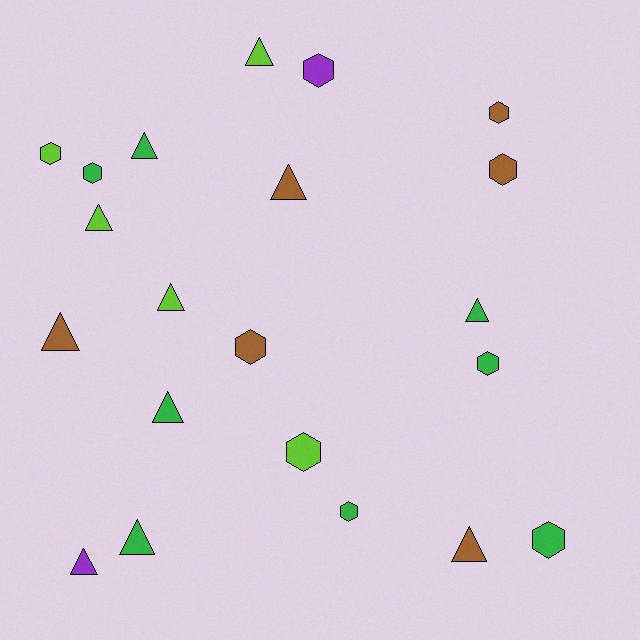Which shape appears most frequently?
Triangle, with 11 objects.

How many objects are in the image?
There are 21 objects.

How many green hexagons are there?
There are 4 green hexagons.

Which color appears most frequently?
Green, with 8 objects.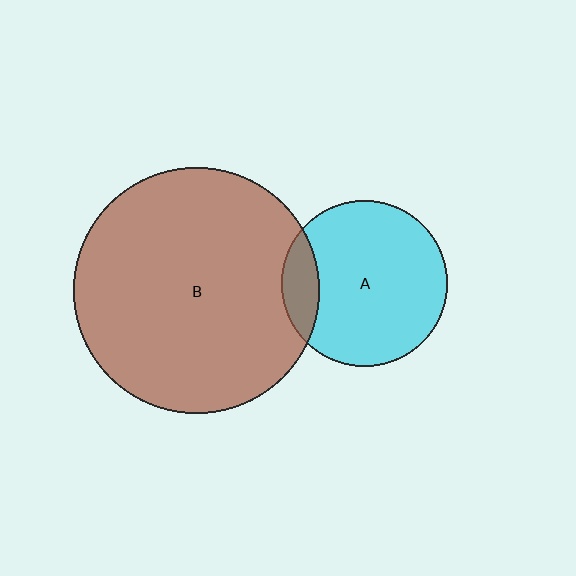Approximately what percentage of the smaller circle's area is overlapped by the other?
Approximately 15%.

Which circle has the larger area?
Circle B (brown).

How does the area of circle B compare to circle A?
Approximately 2.2 times.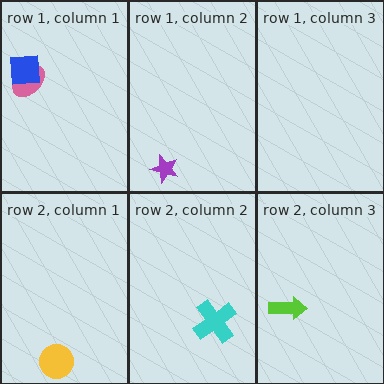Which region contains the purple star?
The row 1, column 2 region.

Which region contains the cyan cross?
The row 2, column 2 region.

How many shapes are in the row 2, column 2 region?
1.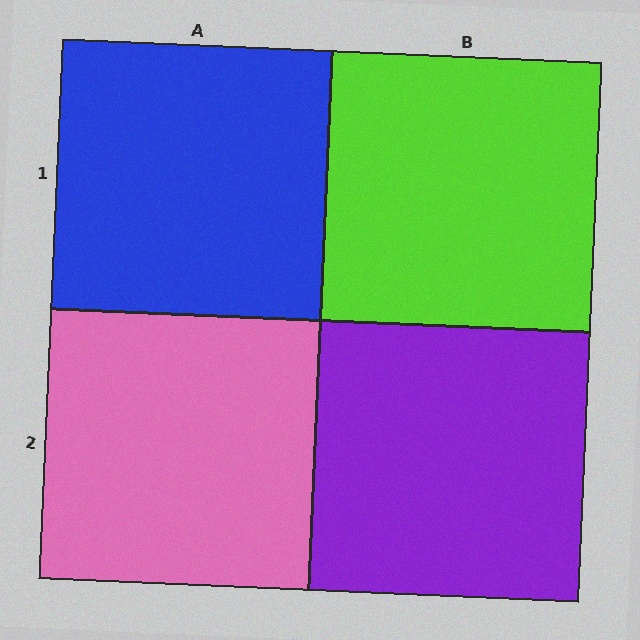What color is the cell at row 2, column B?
Purple.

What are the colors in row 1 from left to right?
Blue, lime.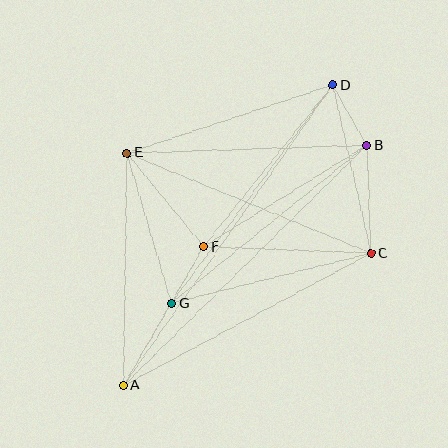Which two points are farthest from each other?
Points A and D are farthest from each other.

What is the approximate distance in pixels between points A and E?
The distance between A and E is approximately 233 pixels.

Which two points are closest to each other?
Points F and G are closest to each other.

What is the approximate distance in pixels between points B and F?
The distance between B and F is approximately 192 pixels.